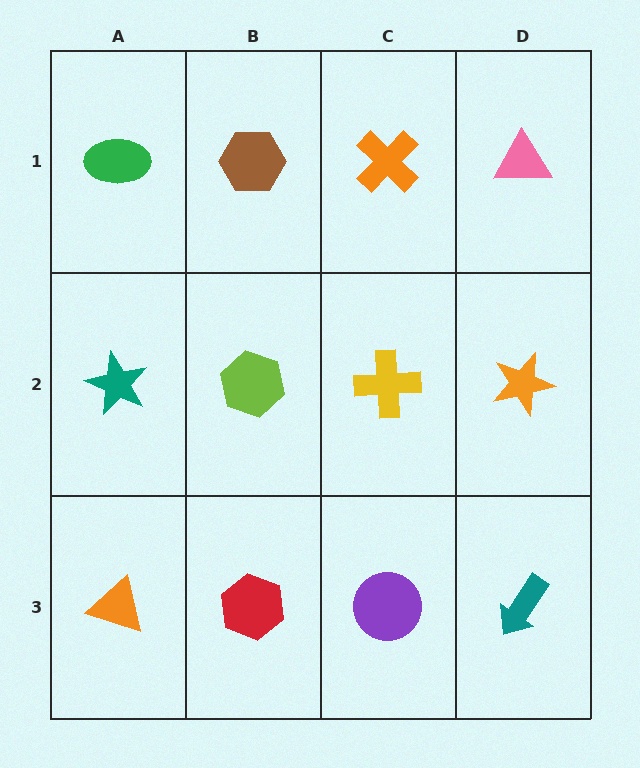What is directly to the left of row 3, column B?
An orange triangle.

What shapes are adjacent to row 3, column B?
A lime hexagon (row 2, column B), an orange triangle (row 3, column A), a purple circle (row 3, column C).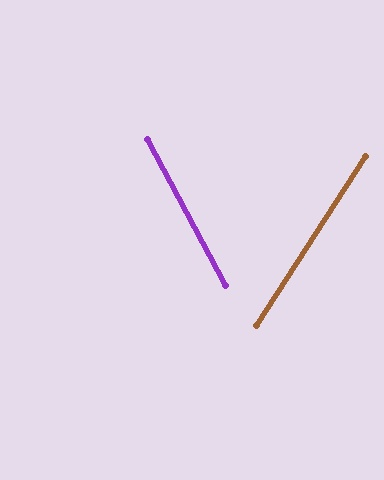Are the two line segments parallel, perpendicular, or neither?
Neither parallel nor perpendicular — they differ by about 61°.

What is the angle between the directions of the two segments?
Approximately 61 degrees.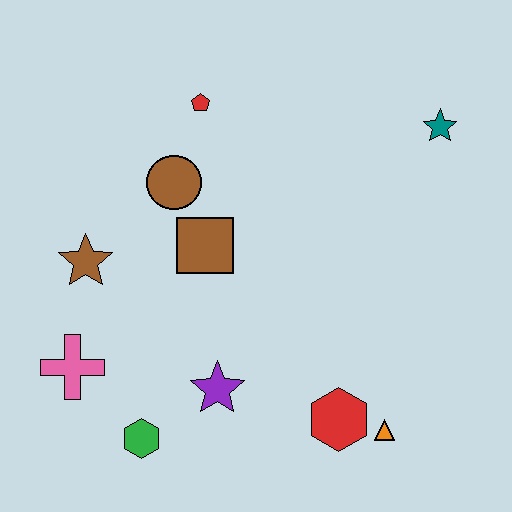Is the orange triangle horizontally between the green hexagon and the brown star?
No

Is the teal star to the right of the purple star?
Yes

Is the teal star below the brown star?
No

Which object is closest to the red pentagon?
The brown circle is closest to the red pentagon.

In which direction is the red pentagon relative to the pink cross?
The red pentagon is above the pink cross.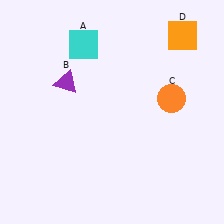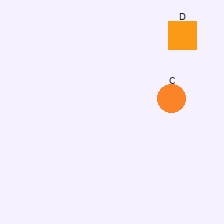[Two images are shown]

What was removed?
The purple triangle (B), the cyan square (A) were removed in Image 2.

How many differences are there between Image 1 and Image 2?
There are 2 differences between the two images.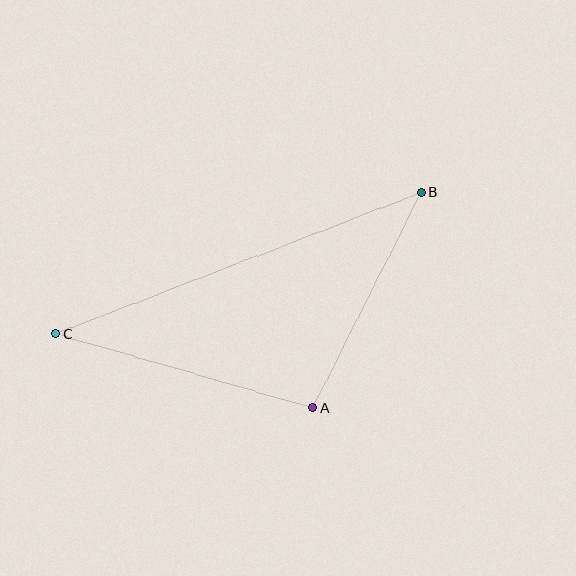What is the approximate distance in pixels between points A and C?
The distance between A and C is approximately 267 pixels.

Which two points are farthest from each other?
Points B and C are farthest from each other.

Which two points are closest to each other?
Points A and B are closest to each other.